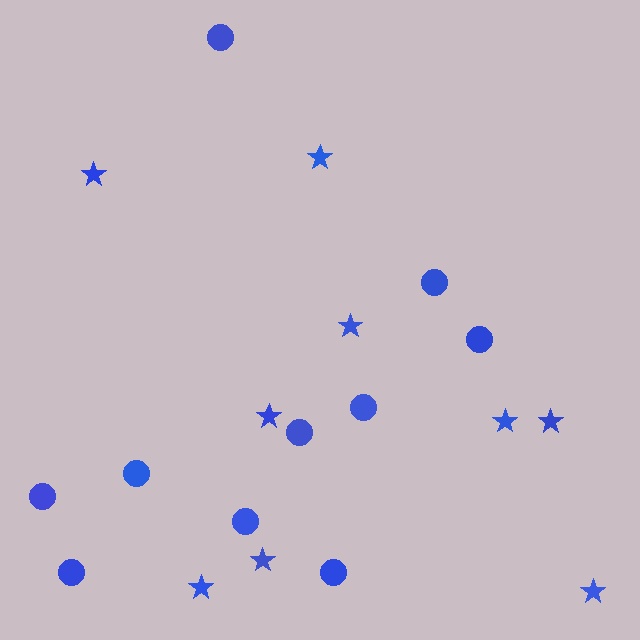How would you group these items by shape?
There are 2 groups: one group of circles (10) and one group of stars (9).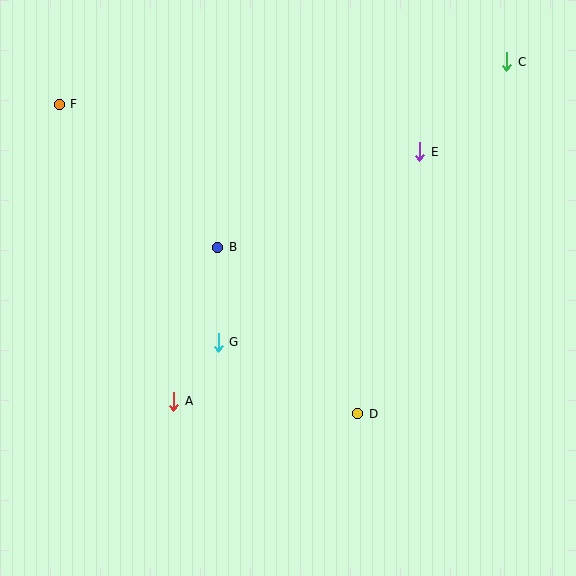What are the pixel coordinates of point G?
Point G is at (218, 342).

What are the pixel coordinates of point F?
Point F is at (59, 104).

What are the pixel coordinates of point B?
Point B is at (217, 247).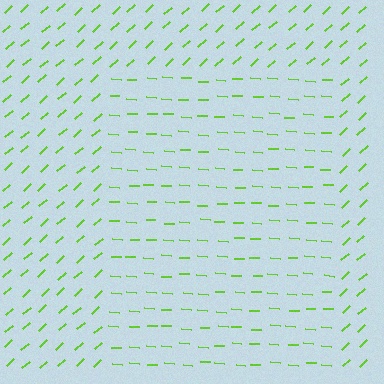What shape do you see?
I see a rectangle.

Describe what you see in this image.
The image is filled with small lime line segments. A rectangle region in the image has lines oriented differently from the surrounding lines, creating a visible texture boundary.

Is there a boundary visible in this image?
Yes, there is a texture boundary formed by a change in line orientation.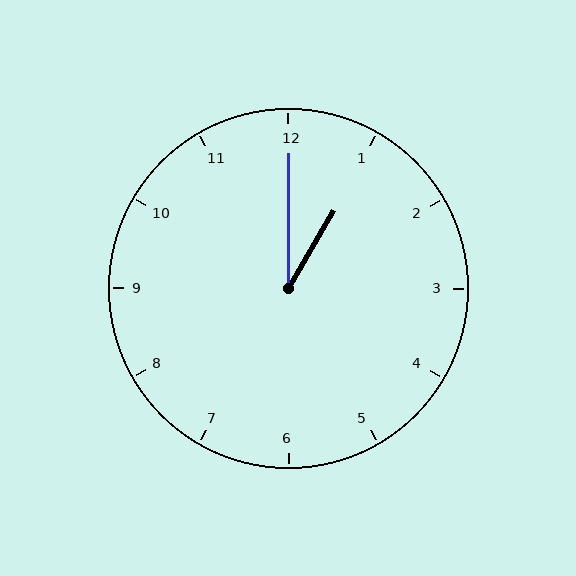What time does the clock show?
1:00.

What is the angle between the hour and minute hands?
Approximately 30 degrees.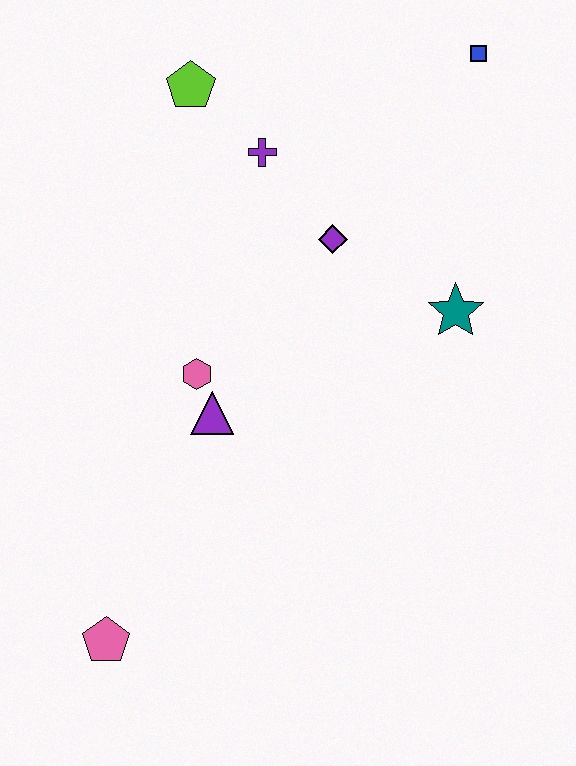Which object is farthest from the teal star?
The pink pentagon is farthest from the teal star.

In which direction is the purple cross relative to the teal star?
The purple cross is to the left of the teal star.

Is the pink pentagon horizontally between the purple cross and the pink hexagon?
No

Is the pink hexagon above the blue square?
No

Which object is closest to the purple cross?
The lime pentagon is closest to the purple cross.